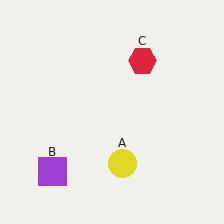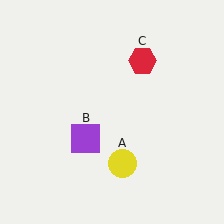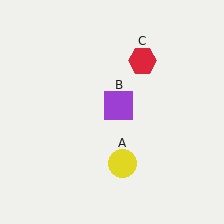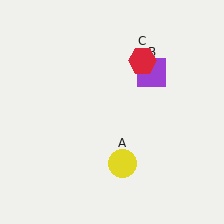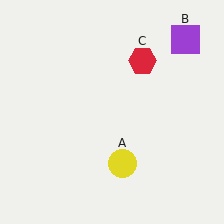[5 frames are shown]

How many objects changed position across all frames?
1 object changed position: purple square (object B).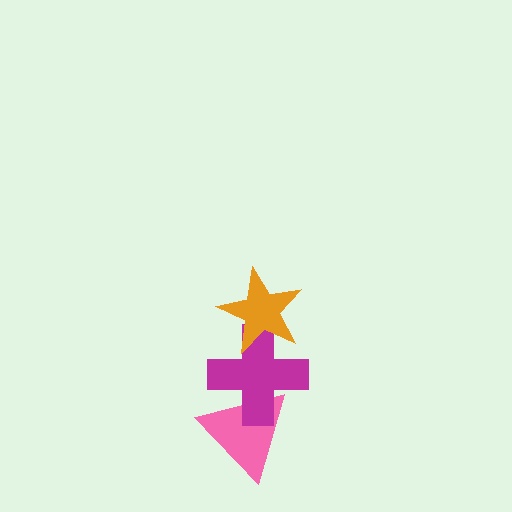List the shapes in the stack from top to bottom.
From top to bottom: the orange star, the magenta cross, the pink triangle.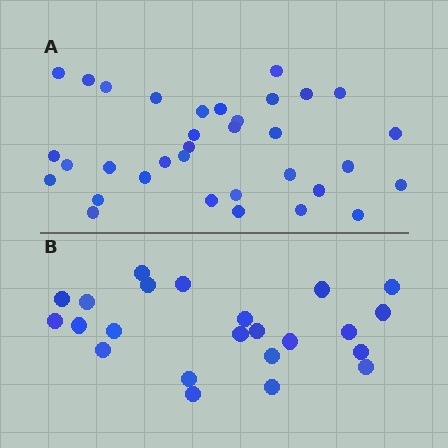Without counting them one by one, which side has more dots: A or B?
Region A (the top region) has more dots.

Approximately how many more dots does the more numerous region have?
Region A has roughly 12 or so more dots than region B.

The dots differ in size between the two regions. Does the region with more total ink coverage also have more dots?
No. Region B has more total ink coverage because its dots are larger, but region A actually contains more individual dots. Total area can be misleading — the number of items is what matters here.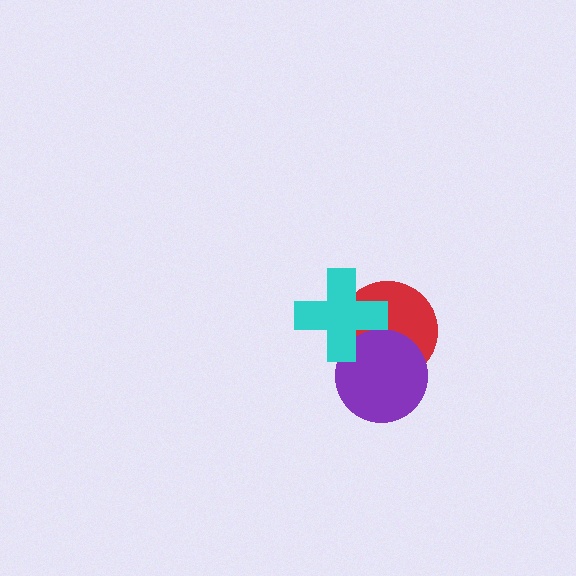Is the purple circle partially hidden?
Yes, it is partially covered by another shape.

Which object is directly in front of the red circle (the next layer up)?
The purple circle is directly in front of the red circle.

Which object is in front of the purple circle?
The cyan cross is in front of the purple circle.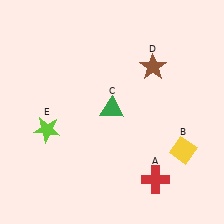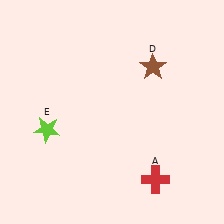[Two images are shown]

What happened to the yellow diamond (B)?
The yellow diamond (B) was removed in Image 2. It was in the bottom-right area of Image 1.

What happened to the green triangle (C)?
The green triangle (C) was removed in Image 2. It was in the top-right area of Image 1.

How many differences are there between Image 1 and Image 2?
There are 2 differences between the two images.